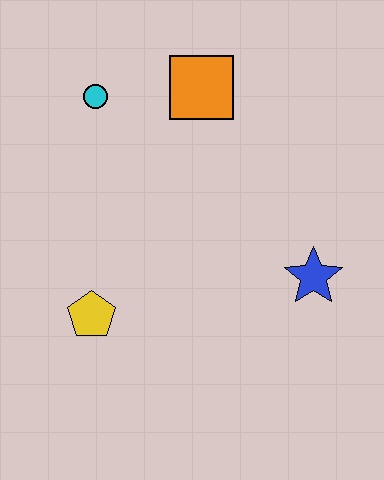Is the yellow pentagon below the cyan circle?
Yes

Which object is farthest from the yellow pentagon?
The orange square is farthest from the yellow pentagon.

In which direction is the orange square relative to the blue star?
The orange square is above the blue star.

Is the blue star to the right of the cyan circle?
Yes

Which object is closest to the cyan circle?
The orange square is closest to the cyan circle.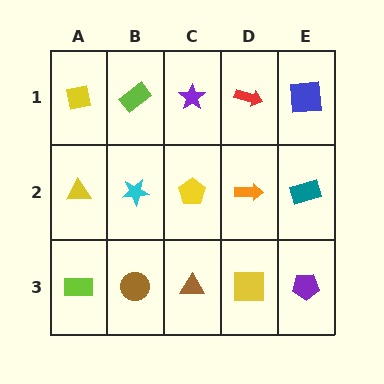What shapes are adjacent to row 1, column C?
A yellow pentagon (row 2, column C), a lime rectangle (row 1, column B), a red arrow (row 1, column D).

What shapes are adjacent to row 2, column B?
A lime rectangle (row 1, column B), a brown circle (row 3, column B), a yellow triangle (row 2, column A), a yellow pentagon (row 2, column C).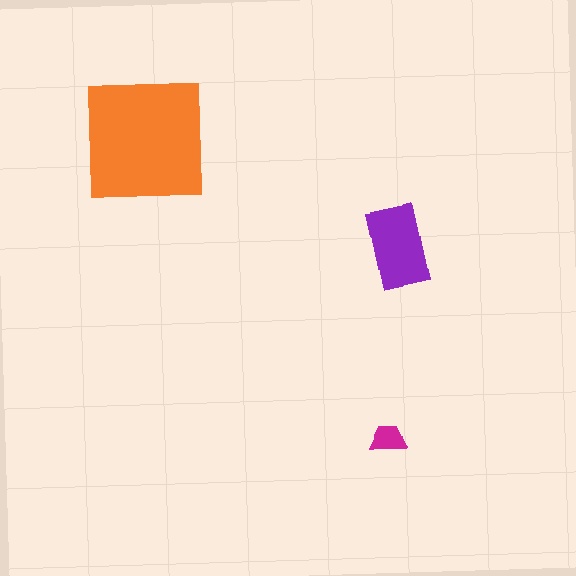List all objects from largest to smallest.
The orange square, the purple rectangle, the magenta trapezoid.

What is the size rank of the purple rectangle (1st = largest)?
2nd.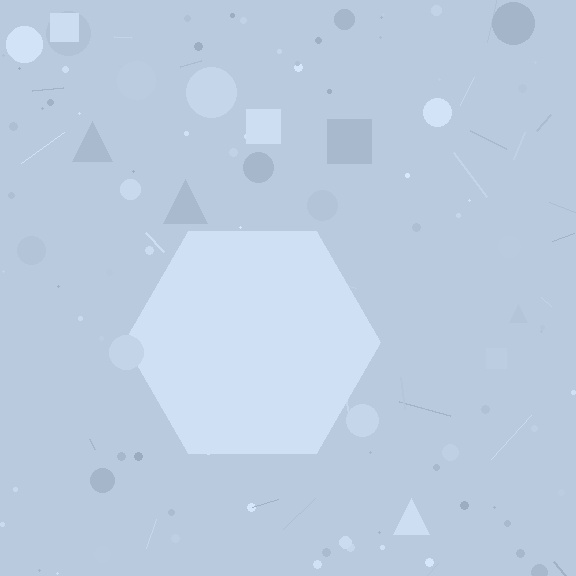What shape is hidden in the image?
A hexagon is hidden in the image.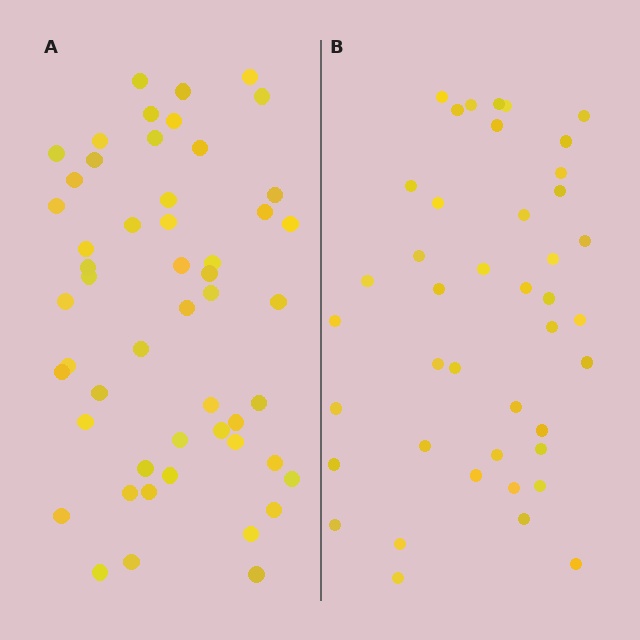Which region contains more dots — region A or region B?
Region A (the left region) has more dots.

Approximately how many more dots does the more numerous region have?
Region A has roughly 10 or so more dots than region B.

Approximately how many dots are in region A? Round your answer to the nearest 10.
About 50 dots. (The exact count is 52, which rounds to 50.)